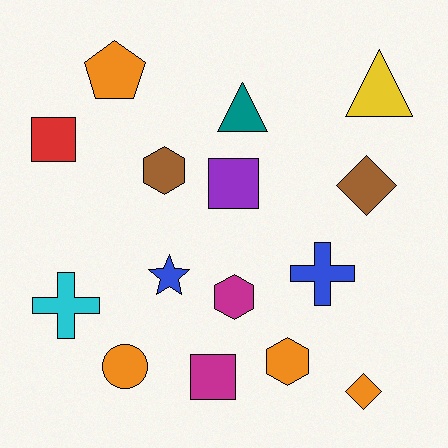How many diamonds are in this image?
There are 2 diamonds.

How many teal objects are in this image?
There is 1 teal object.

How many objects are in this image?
There are 15 objects.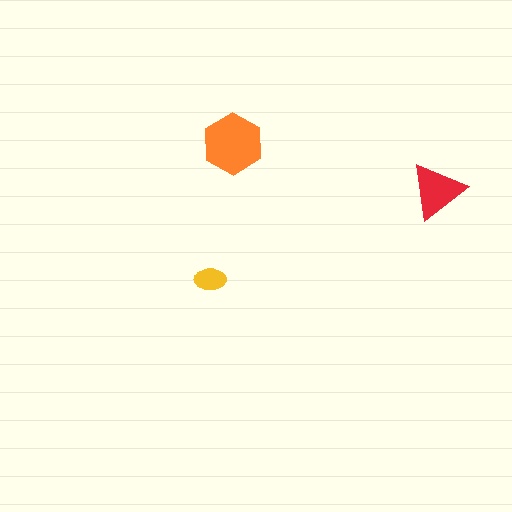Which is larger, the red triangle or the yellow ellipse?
The red triangle.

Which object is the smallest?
The yellow ellipse.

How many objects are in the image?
There are 3 objects in the image.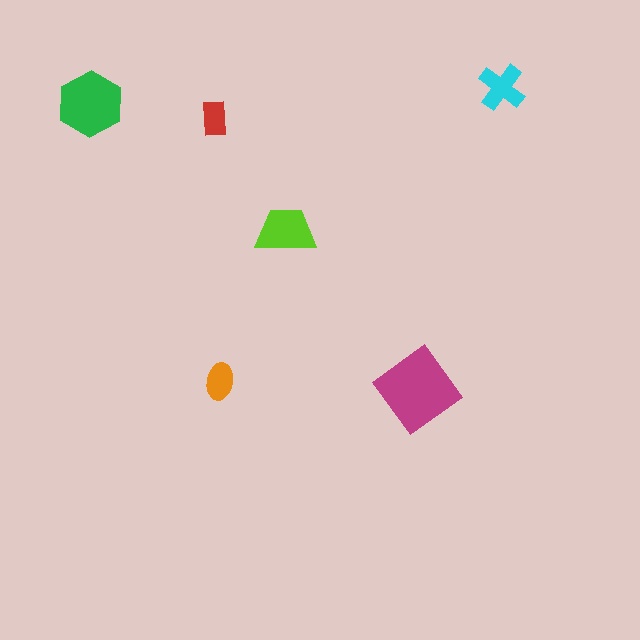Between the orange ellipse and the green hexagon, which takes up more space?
The green hexagon.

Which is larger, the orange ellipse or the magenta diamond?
The magenta diamond.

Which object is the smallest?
The red rectangle.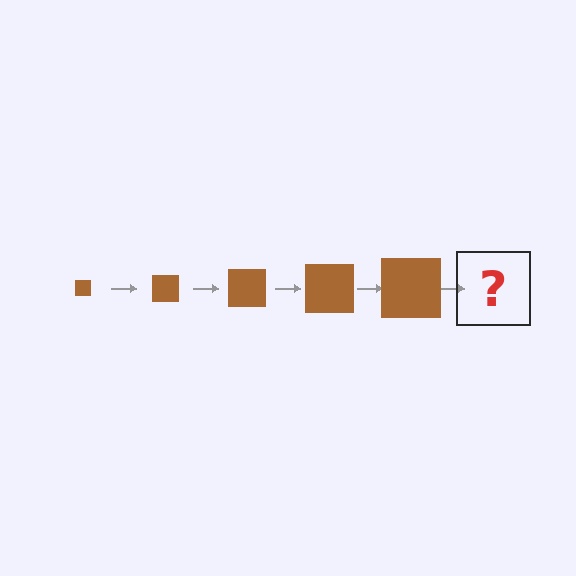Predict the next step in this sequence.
The next step is a brown square, larger than the previous one.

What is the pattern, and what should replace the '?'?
The pattern is that the square gets progressively larger each step. The '?' should be a brown square, larger than the previous one.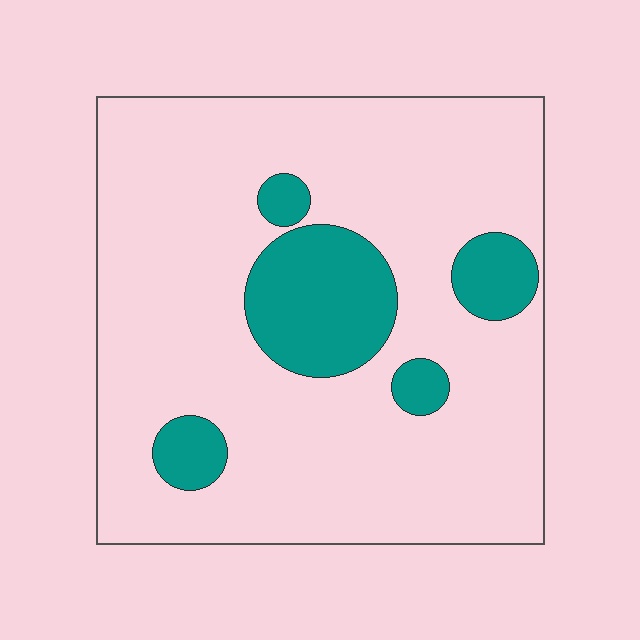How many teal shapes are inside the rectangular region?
5.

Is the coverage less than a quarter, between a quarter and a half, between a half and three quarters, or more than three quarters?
Less than a quarter.